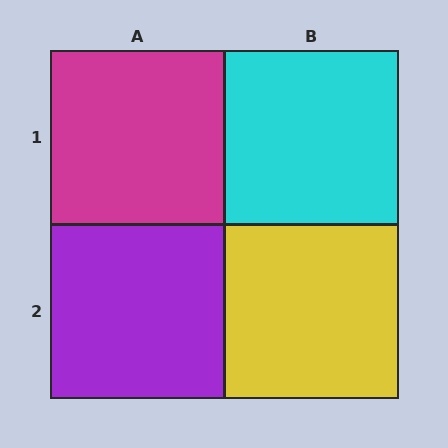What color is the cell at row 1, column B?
Cyan.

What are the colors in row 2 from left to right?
Purple, yellow.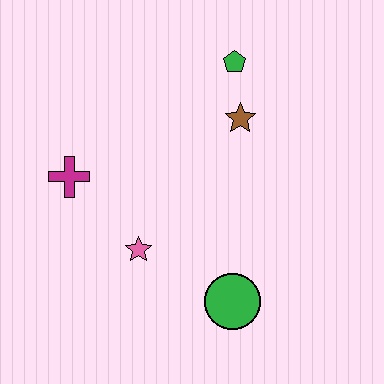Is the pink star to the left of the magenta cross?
No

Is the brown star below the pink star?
No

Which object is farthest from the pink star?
The green pentagon is farthest from the pink star.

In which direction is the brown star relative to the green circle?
The brown star is above the green circle.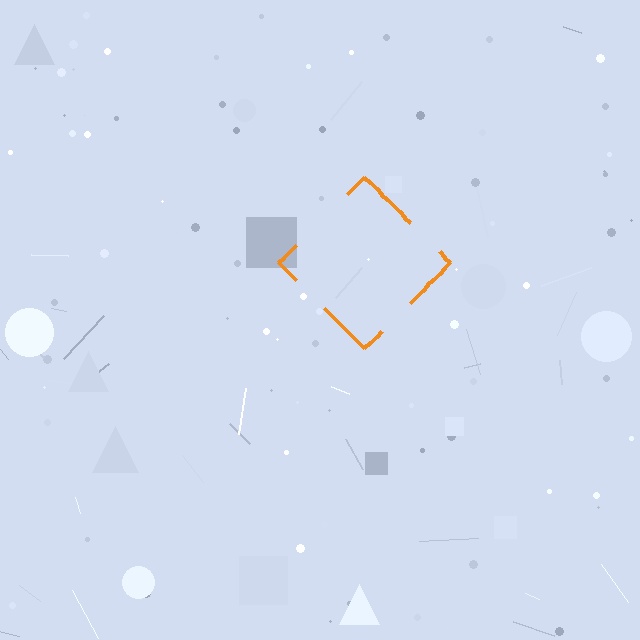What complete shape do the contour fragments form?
The contour fragments form a diamond.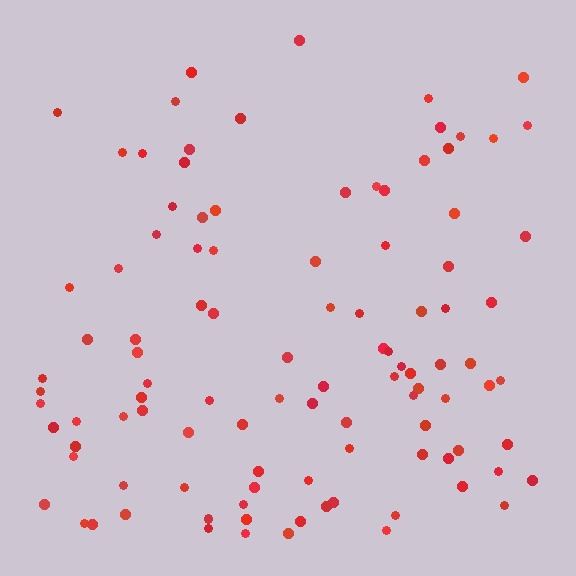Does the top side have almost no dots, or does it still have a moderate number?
Still a moderate number, just noticeably fewer than the bottom.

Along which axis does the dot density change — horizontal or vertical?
Vertical.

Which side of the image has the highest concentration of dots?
The bottom.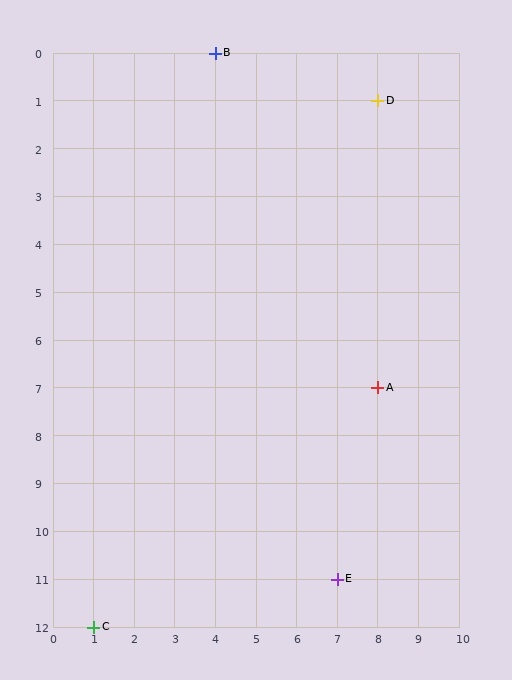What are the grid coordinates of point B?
Point B is at grid coordinates (4, 0).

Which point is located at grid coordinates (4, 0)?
Point B is at (4, 0).